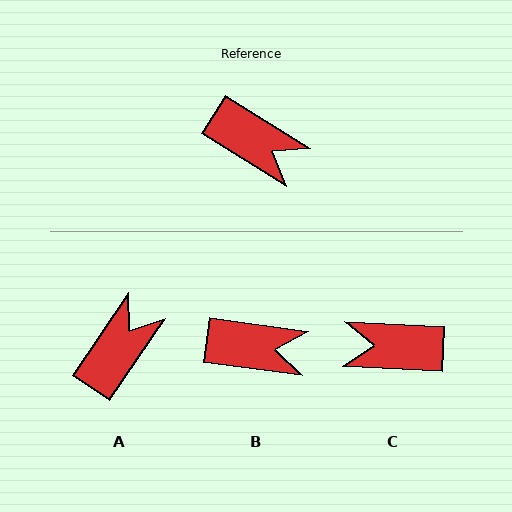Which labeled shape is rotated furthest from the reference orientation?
C, about 151 degrees away.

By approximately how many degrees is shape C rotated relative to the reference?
Approximately 151 degrees clockwise.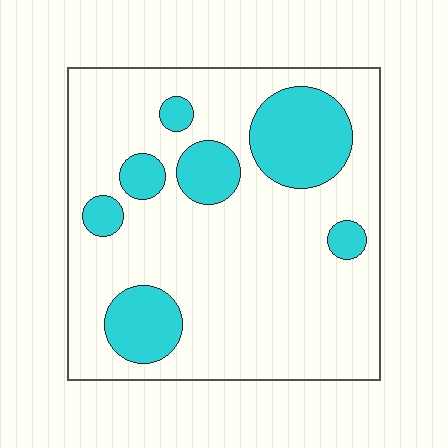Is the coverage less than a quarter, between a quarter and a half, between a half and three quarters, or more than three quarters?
Less than a quarter.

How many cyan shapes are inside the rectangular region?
7.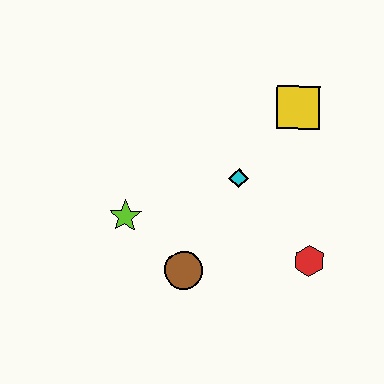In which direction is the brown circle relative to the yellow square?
The brown circle is below the yellow square.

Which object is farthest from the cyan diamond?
The lime star is farthest from the cyan diamond.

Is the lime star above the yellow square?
No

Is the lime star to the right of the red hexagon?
No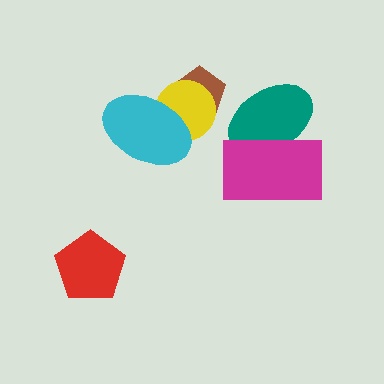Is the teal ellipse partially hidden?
Yes, it is partially covered by another shape.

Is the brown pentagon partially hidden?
Yes, it is partially covered by another shape.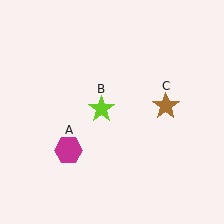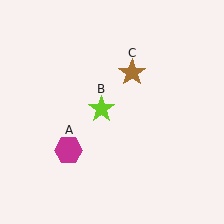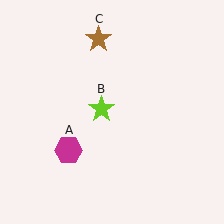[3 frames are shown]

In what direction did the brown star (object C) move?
The brown star (object C) moved up and to the left.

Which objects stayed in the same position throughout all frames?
Magenta hexagon (object A) and lime star (object B) remained stationary.